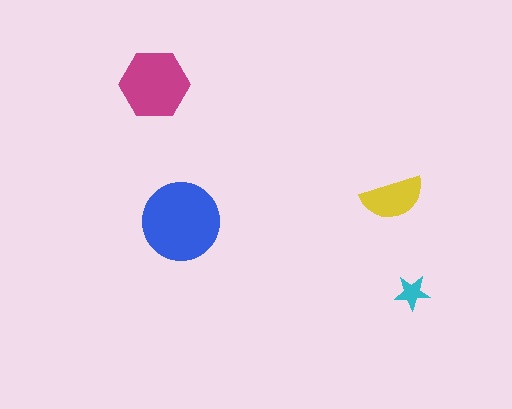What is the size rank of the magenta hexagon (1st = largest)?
2nd.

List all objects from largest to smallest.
The blue circle, the magenta hexagon, the yellow semicircle, the cyan star.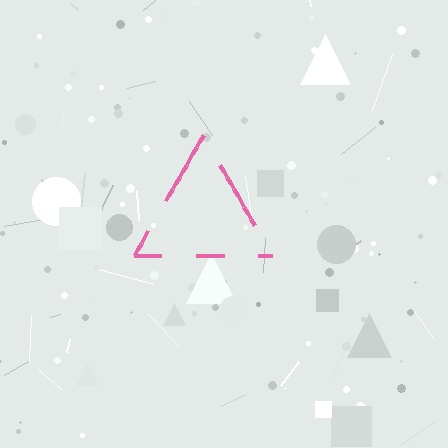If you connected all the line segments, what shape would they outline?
They would outline a triangle.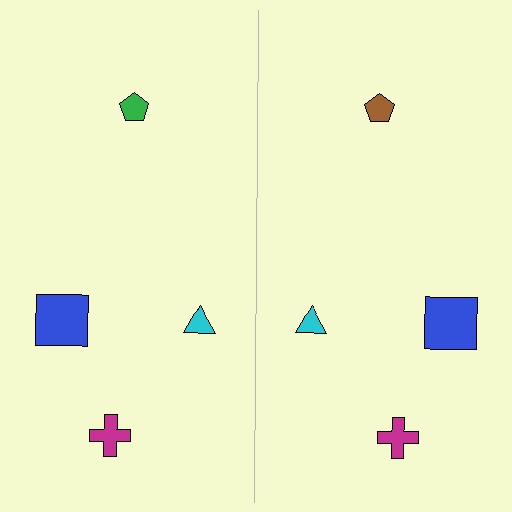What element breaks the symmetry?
The brown pentagon on the right side breaks the symmetry — its mirror counterpart is green.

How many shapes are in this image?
There are 8 shapes in this image.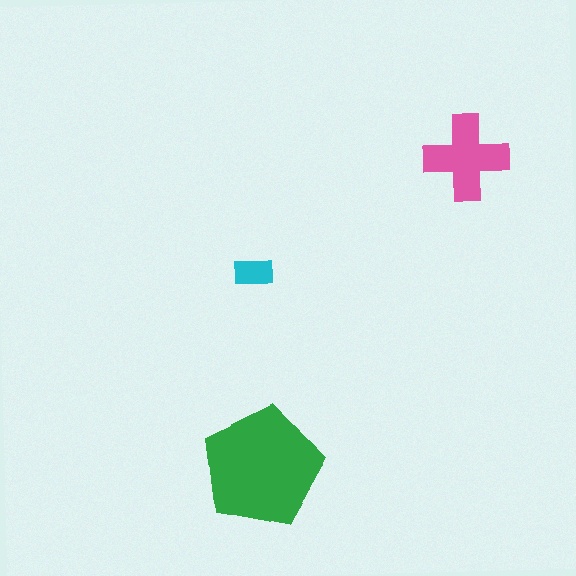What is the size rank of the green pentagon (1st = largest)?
1st.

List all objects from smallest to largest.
The cyan rectangle, the pink cross, the green pentagon.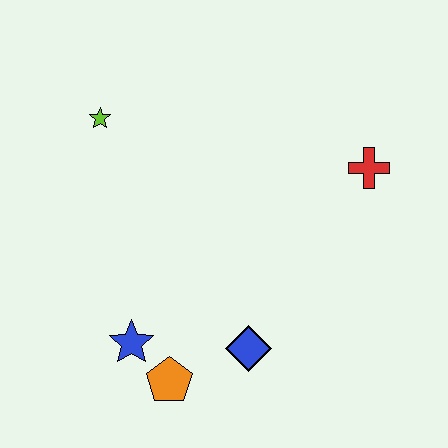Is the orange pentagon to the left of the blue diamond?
Yes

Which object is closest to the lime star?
The blue star is closest to the lime star.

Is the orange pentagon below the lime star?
Yes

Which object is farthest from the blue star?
The red cross is farthest from the blue star.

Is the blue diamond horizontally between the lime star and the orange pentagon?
No